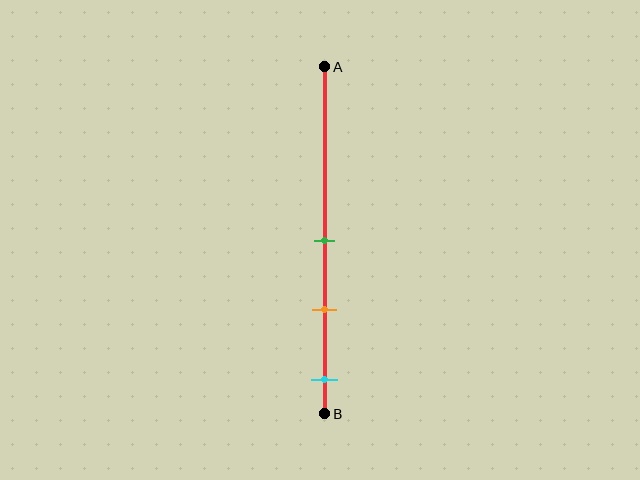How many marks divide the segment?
There are 3 marks dividing the segment.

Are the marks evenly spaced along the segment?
Yes, the marks are approximately evenly spaced.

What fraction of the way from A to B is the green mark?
The green mark is approximately 50% (0.5) of the way from A to B.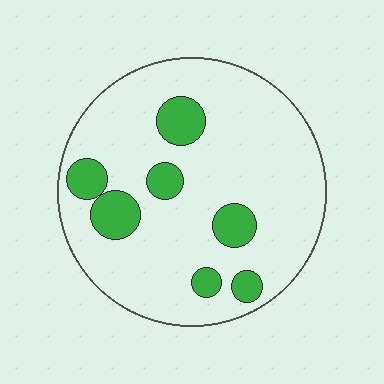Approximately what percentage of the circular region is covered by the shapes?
Approximately 15%.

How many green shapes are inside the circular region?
7.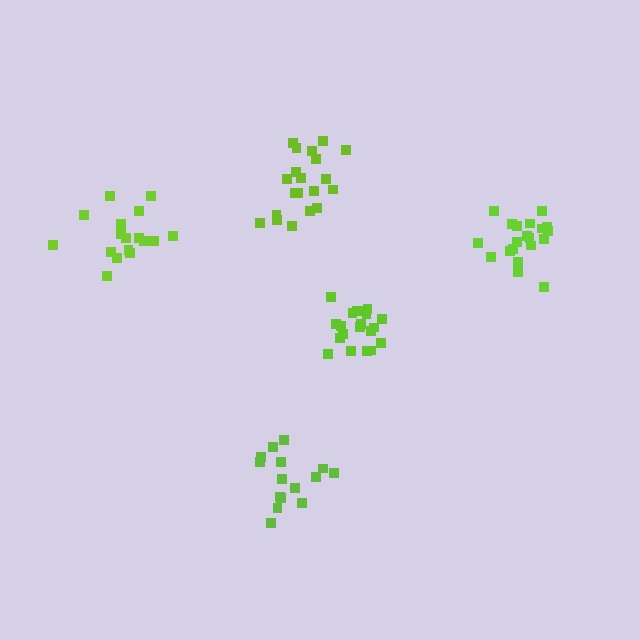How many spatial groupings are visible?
There are 5 spatial groupings.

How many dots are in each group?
Group 1: 15 dots, Group 2: 20 dots, Group 3: 20 dots, Group 4: 20 dots, Group 5: 17 dots (92 total).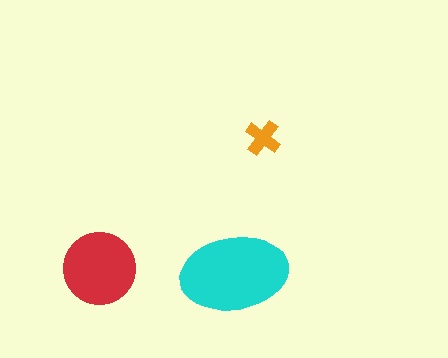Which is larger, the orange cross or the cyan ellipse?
The cyan ellipse.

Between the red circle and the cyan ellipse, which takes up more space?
The cyan ellipse.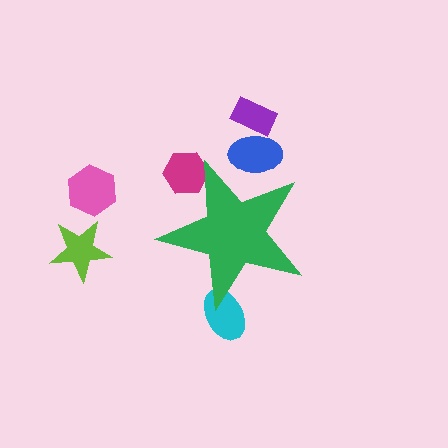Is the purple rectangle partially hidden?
No, the purple rectangle is fully visible.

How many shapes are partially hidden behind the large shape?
3 shapes are partially hidden.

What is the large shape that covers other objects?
A green star.